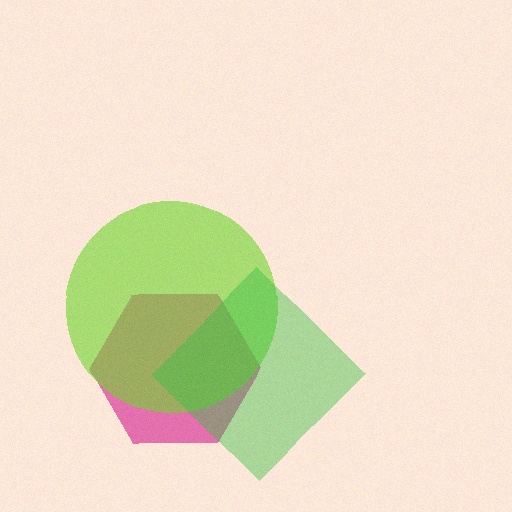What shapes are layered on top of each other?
The layered shapes are: a magenta hexagon, a lime circle, a green diamond.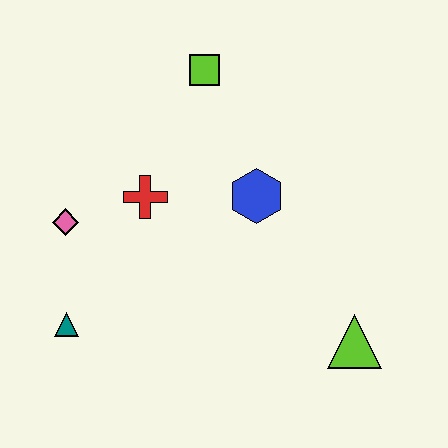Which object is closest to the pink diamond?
The red cross is closest to the pink diamond.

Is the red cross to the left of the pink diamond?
No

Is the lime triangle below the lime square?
Yes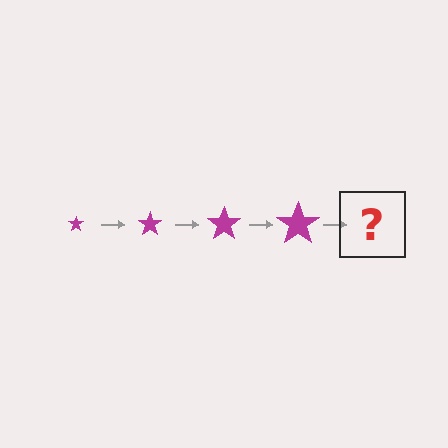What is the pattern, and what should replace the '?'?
The pattern is that the star gets progressively larger each step. The '?' should be a magenta star, larger than the previous one.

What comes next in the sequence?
The next element should be a magenta star, larger than the previous one.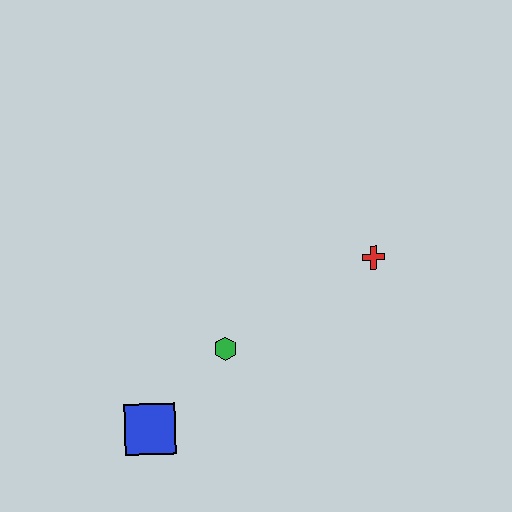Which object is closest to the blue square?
The green hexagon is closest to the blue square.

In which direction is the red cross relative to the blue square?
The red cross is to the right of the blue square.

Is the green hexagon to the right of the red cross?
No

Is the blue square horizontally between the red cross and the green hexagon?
No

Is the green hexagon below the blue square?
No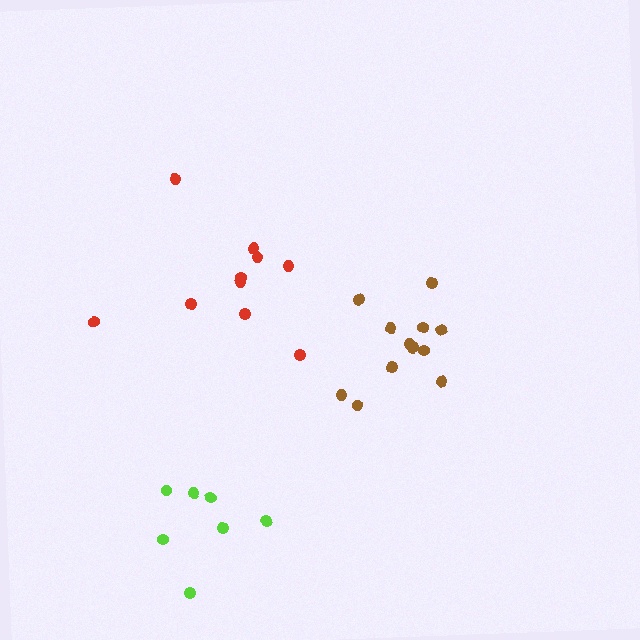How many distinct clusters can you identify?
There are 3 distinct clusters.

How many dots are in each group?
Group 1: 10 dots, Group 2: 12 dots, Group 3: 7 dots (29 total).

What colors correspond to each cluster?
The clusters are colored: red, brown, lime.